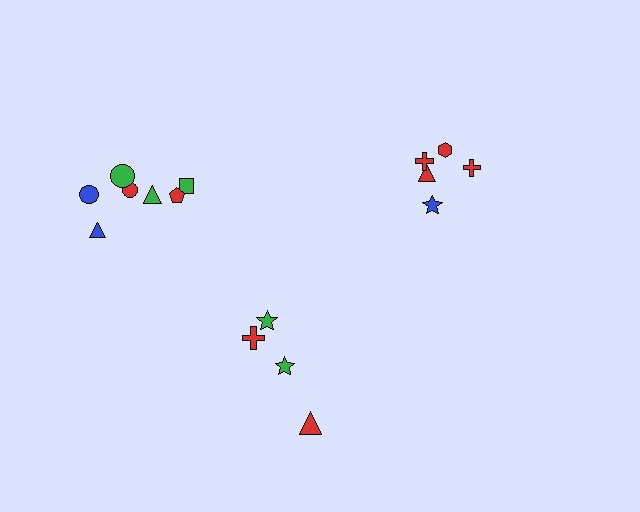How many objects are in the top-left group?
There are 7 objects.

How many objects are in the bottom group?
There are 4 objects.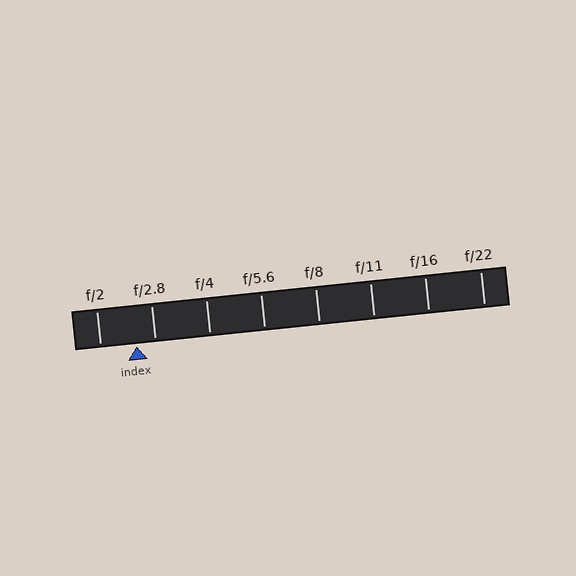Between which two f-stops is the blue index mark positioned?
The index mark is between f/2 and f/2.8.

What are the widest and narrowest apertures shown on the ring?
The widest aperture shown is f/2 and the narrowest is f/22.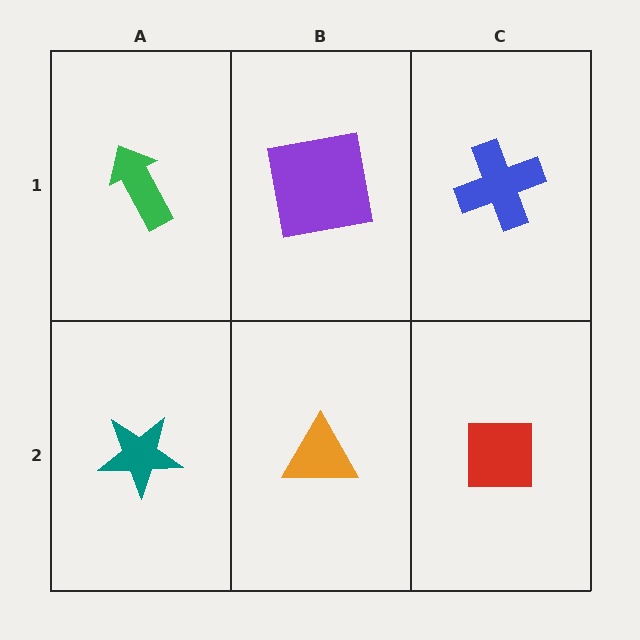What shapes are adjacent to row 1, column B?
An orange triangle (row 2, column B), a green arrow (row 1, column A), a blue cross (row 1, column C).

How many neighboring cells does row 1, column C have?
2.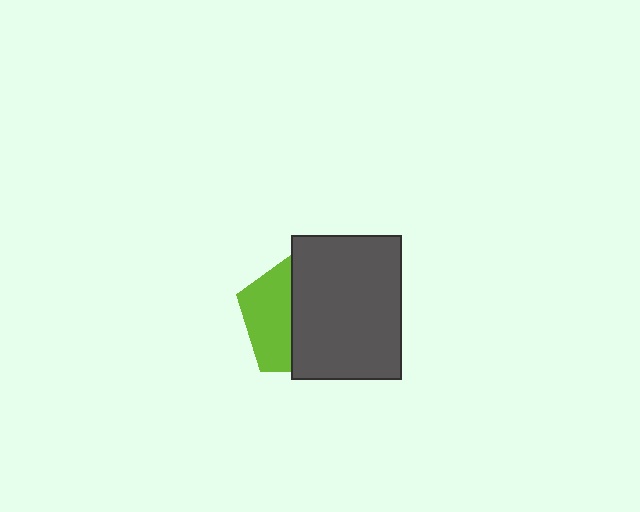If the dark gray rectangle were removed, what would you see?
You would see the complete lime pentagon.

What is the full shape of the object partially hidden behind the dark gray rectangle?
The partially hidden object is a lime pentagon.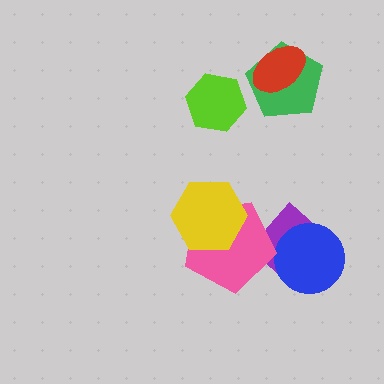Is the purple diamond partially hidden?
Yes, it is partially covered by another shape.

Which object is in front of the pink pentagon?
The yellow hexagon is in front of the pink pentagon.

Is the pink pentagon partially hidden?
Yes, it is partially covered by another shape.